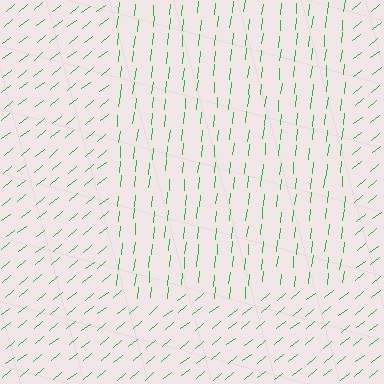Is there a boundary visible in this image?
Yes, there is a texture boundary formed by a change in line orientation.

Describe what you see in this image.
The image is filled with small green line segments. A rectangle region in the image has lines oriented differently from the surrounding lines, creating a visible texture boundary.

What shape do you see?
I see a rectangle.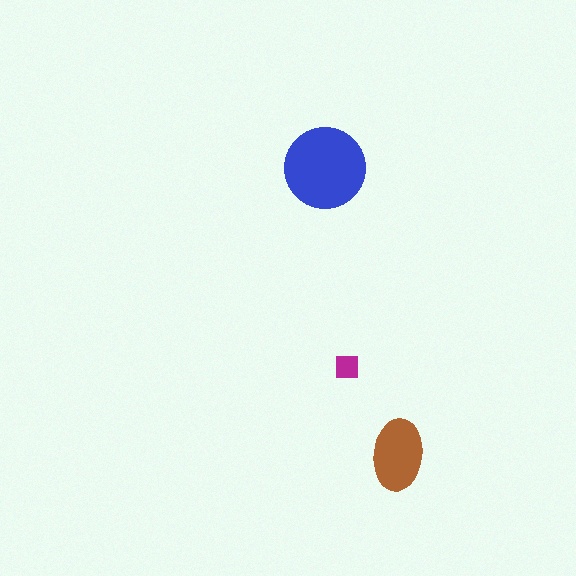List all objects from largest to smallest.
The blue circle, the brown ellipse, the magenta square.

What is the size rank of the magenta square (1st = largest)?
3rd.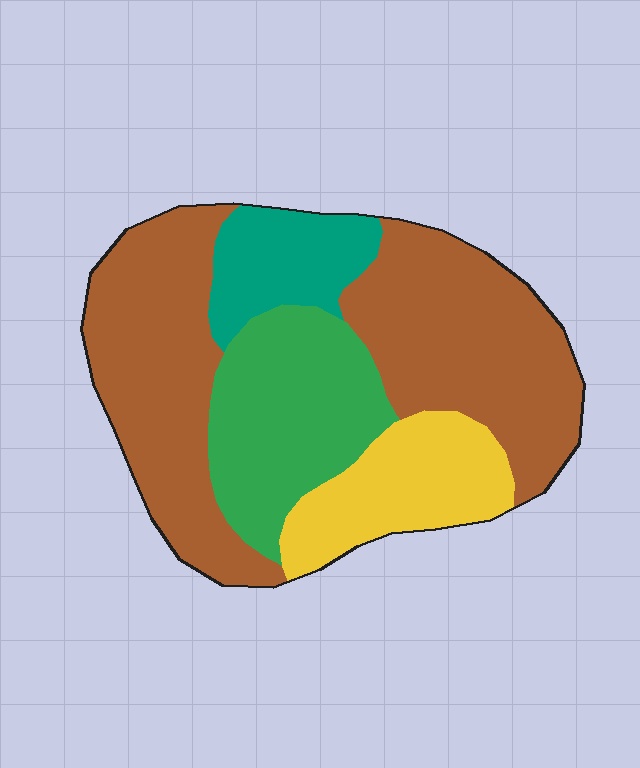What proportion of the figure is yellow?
Yellow takes up about one sixth (1/6) of the figure.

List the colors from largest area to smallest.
From largest to smallest: brown, green, yellow, teal.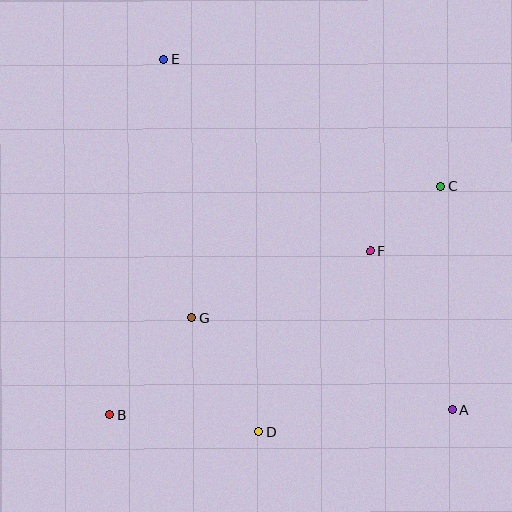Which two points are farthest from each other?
Points A and E are farthest from each other.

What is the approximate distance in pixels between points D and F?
The distance between D and F is approximately 212 pixels.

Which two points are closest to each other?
Points C and F are closest to each other.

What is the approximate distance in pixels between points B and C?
The distance between B and C is approximately 402 pixels.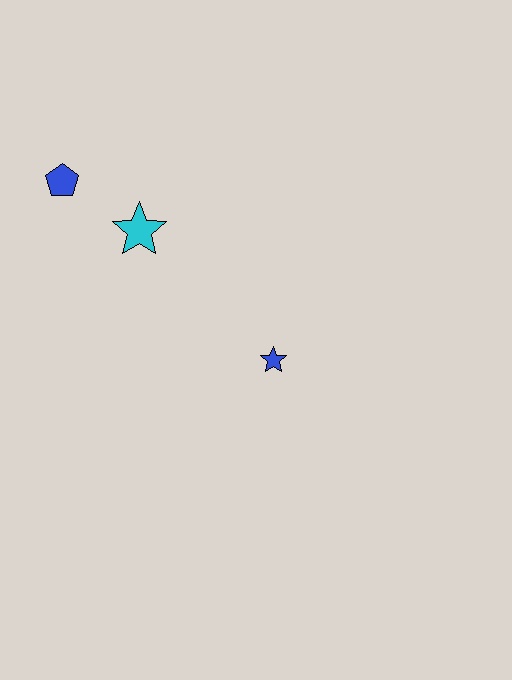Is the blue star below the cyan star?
Yes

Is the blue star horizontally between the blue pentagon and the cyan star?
No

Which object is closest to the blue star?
The cyan star is closest to the blue star.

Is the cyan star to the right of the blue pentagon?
Yes